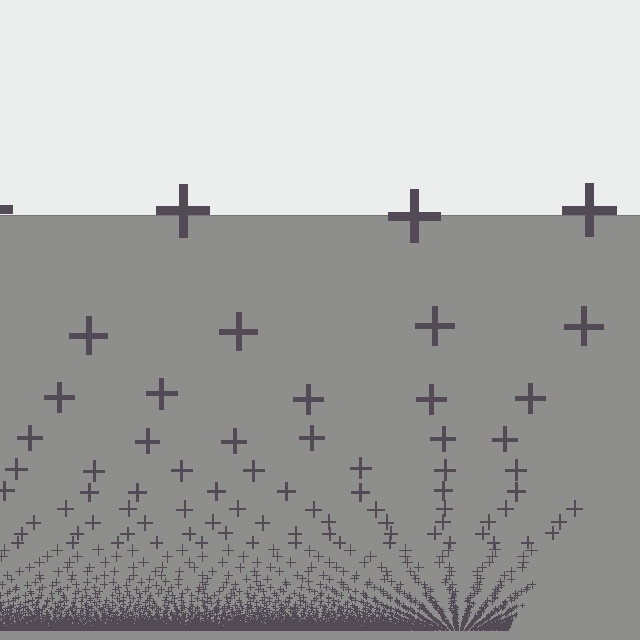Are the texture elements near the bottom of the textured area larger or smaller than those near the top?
Smaller. The gradient is inverted — elements near the bottom are smaller and denser.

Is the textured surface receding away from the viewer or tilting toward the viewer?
The surface appears to tilt toward the viewer. Texture elements get larger and sparser toward the top.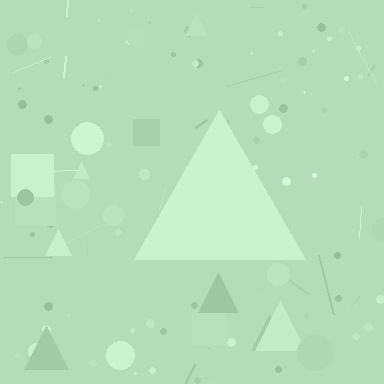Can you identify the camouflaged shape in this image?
The camouflaged shape is a triangle.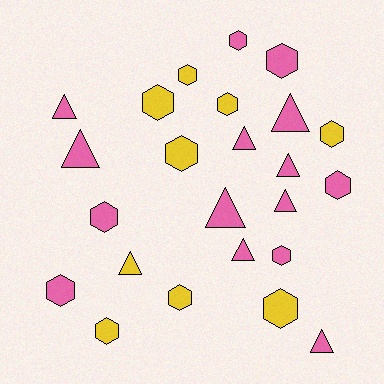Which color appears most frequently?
Pink, with 15 objects.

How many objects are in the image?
There are 24 objects.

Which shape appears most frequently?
Hexagon, with 14 objects.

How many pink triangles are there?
There are 9 pink triangles.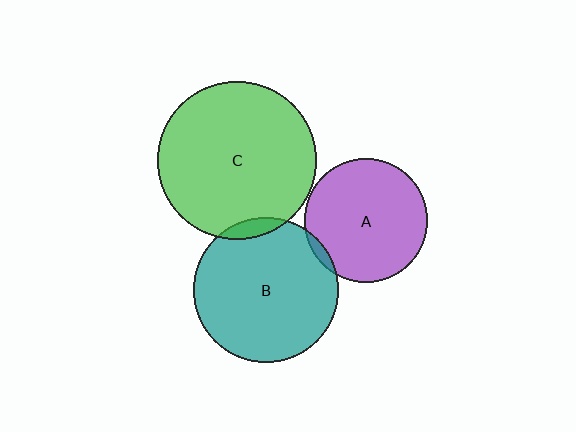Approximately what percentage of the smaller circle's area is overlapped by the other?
Approximately 5%.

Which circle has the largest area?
Circle C (green).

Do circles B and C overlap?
Yes.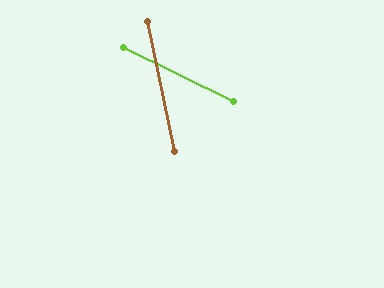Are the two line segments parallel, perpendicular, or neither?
Neither parallel nor perpendicular — they differ by about 52°.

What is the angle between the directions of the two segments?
Approximately 52 degrees.